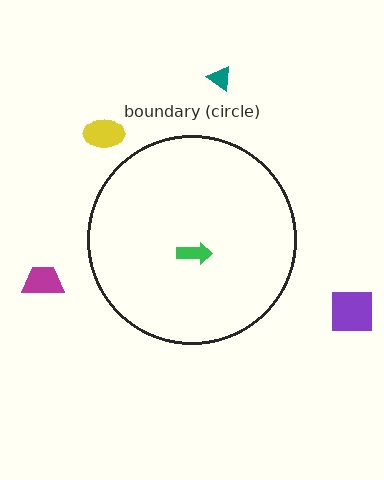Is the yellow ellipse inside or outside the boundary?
Outside.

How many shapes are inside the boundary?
1 inside, 4 outside.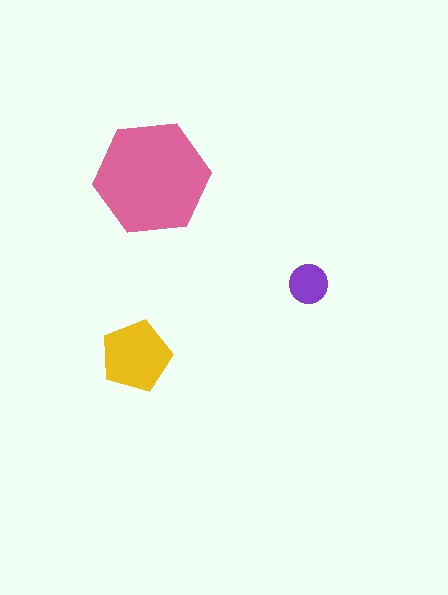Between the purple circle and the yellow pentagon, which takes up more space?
The yellow pentagon.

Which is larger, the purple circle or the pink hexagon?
The pink hexagon.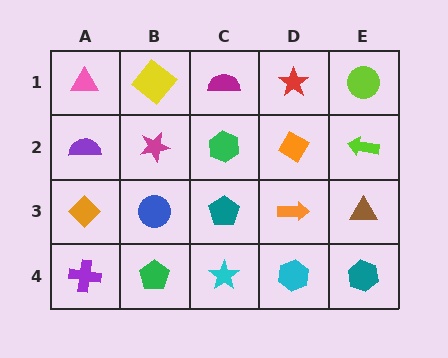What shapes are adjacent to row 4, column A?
An orange diamond (row 3, column A), a green pentagon (row 4, column B).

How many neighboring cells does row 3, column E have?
3.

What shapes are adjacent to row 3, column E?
A lime arrow (row 2, column E), a teal hexagon (row 4, column E), an orange arrow (row 3, column D).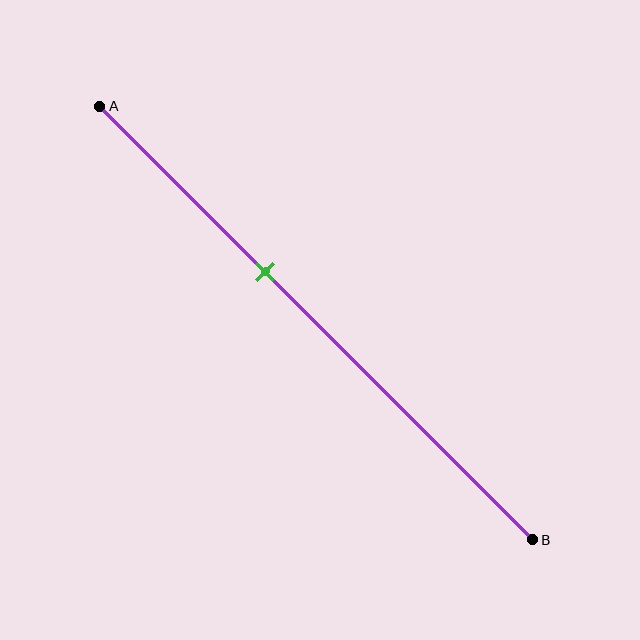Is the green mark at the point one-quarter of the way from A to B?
No, the mark is at about 40% from A, not at the 25% one-quarter point.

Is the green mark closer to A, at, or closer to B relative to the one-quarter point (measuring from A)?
The green mark is closer to point B than the one-quarter point of segment AB.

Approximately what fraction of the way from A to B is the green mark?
The green mark is approximately 40% of the way from A to B.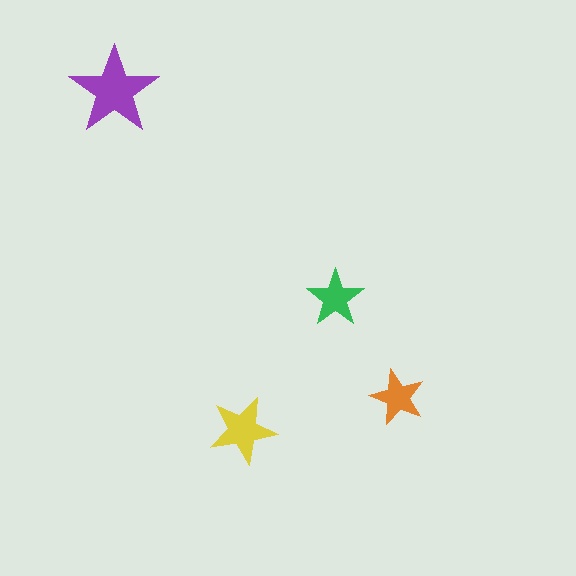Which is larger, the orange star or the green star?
The green one.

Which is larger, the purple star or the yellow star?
The purple one.